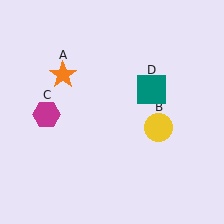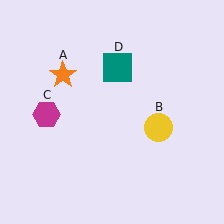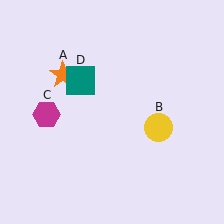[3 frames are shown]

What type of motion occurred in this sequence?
The teal square (object D) rotated counterclockwise around the center of the scene.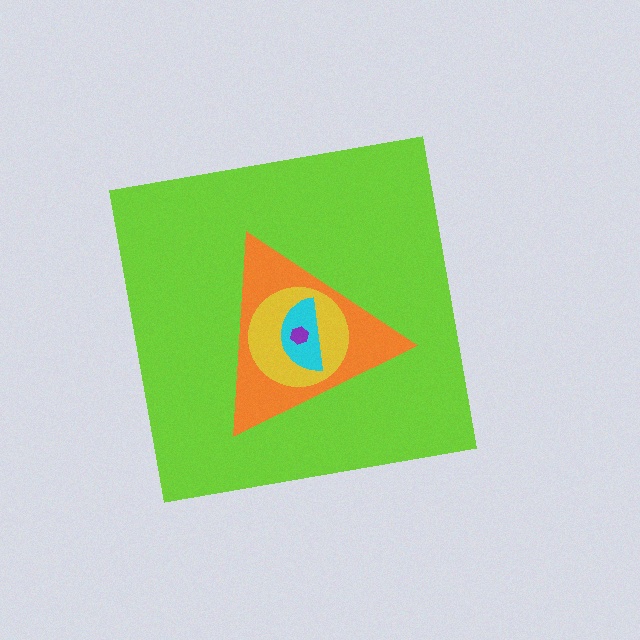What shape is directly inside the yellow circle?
The cyan semicircle.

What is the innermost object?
The purple hexagon.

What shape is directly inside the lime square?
The orange triangle.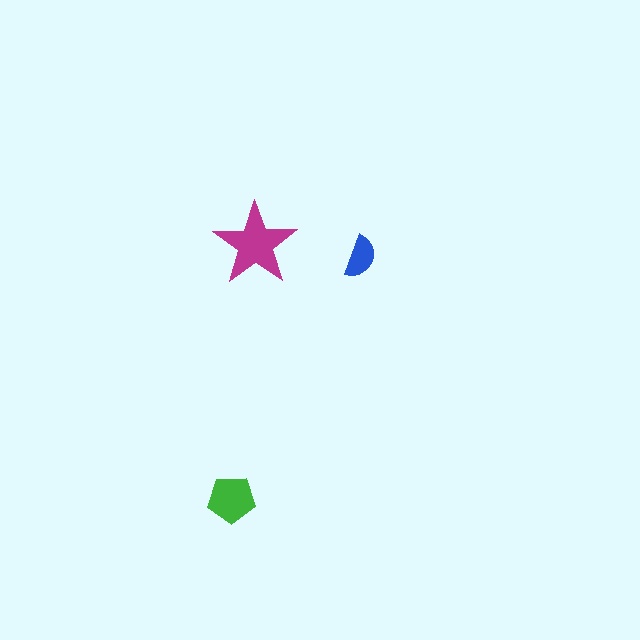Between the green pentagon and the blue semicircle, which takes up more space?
The green pentagon.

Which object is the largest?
The magenta star.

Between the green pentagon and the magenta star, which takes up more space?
The magenta star.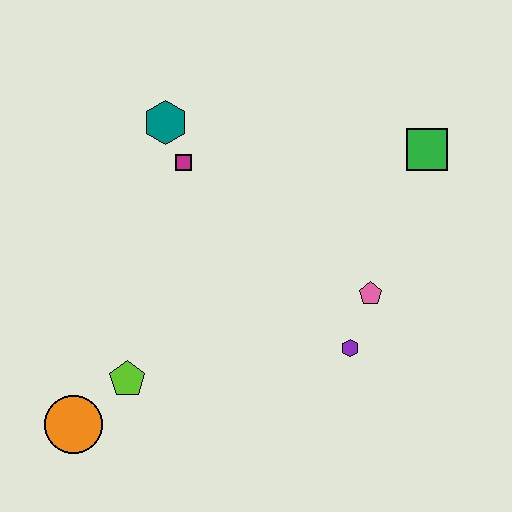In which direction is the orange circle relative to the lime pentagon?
The orange circle is to the left of the lime pentagon.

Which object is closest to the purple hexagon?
The pink pentagon is closest to the purple hexagon.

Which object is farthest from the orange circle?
The green square is farthest from the orange circle.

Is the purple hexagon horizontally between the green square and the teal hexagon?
Yes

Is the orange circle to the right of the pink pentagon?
No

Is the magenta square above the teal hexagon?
No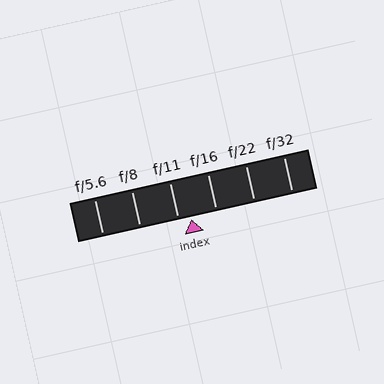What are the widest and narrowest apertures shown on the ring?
The widest aperture shown is f/5.6 and the narrowest is f/32.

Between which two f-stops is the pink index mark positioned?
The index mark is between f/11 and f/16.